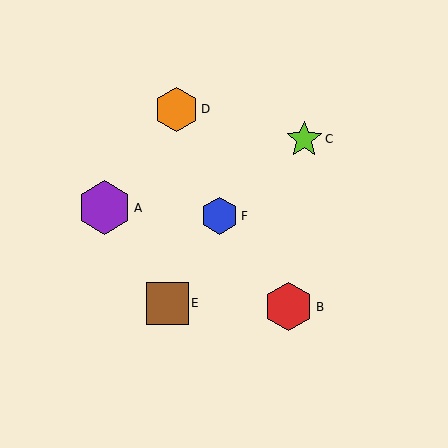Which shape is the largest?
The purple hexagon (labeled A) is the largest.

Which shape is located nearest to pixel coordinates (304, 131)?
The lime star (labeled C) at (304, 139) is nearest to that location.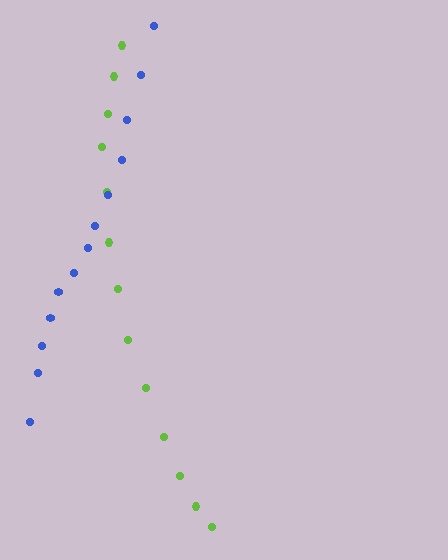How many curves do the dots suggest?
There are 2 distinct paths.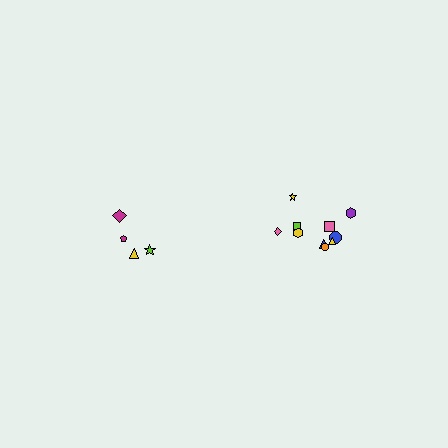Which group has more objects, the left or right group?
The right group.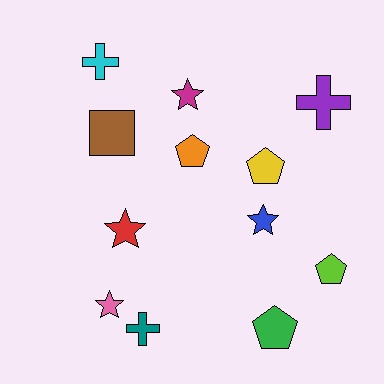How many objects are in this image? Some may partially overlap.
There are 12 objects.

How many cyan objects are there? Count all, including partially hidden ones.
There is 1 cyan object.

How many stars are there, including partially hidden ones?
There are 4 stars.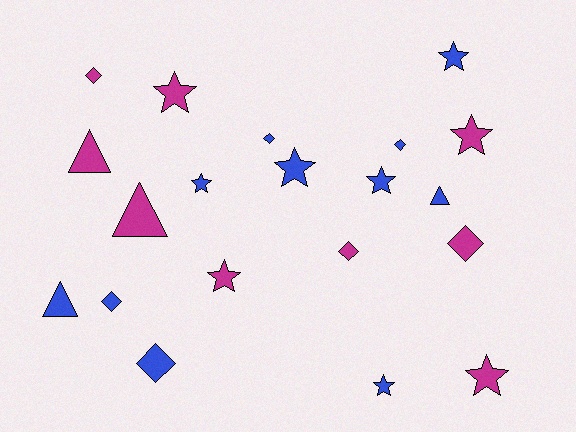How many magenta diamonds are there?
There are 3 magenta diamonds.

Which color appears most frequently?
Blue, with 11 objects.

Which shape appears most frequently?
Star, with 9 objects.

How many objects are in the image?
There are 20 objects.